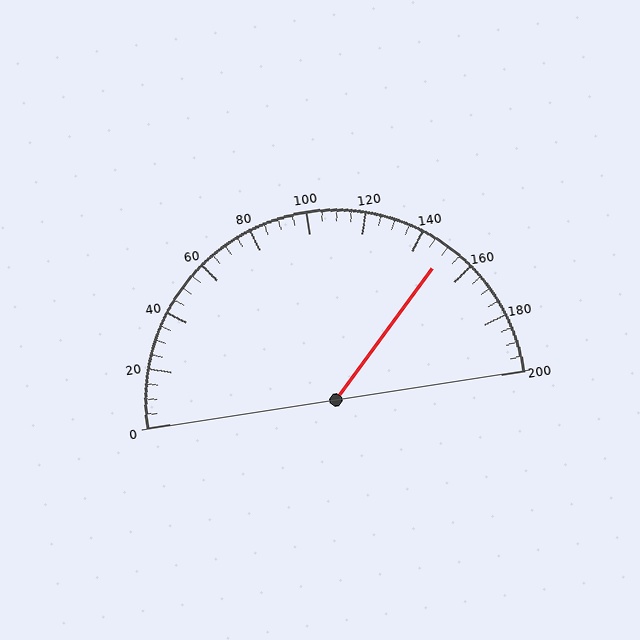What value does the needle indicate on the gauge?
The needle indicates approximately 150.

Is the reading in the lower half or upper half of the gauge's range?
The reading is in the upper half of the range (0 to 200).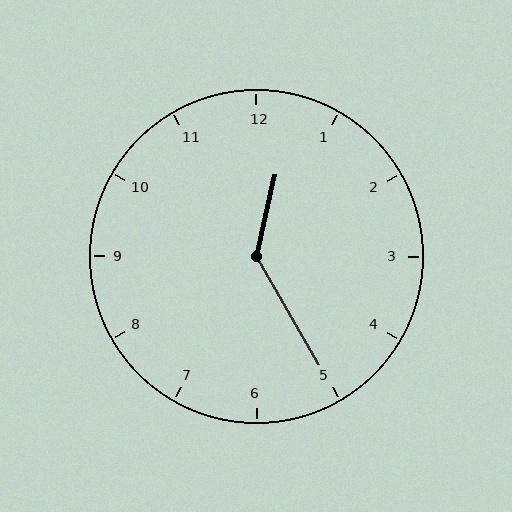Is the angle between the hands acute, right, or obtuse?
It is obtuse.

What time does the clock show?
12:25.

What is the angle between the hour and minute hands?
Approximately 138 degrees.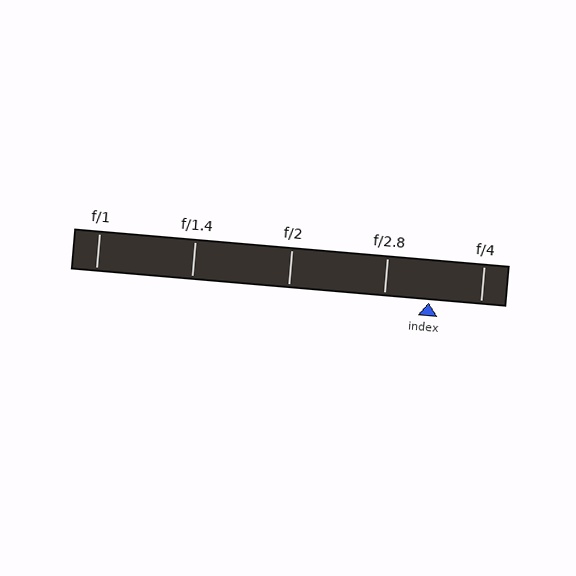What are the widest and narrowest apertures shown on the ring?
The widest aperture shown is f/1 and the narrowest is f/4.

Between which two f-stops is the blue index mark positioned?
The index mark is between f/2.8 and f/4.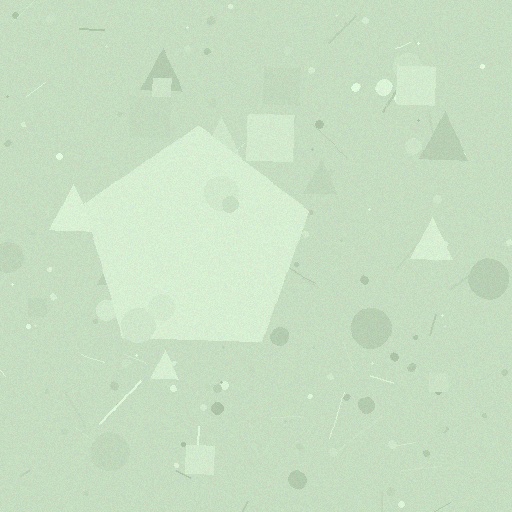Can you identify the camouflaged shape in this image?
The camouflaged shape is a pentagon.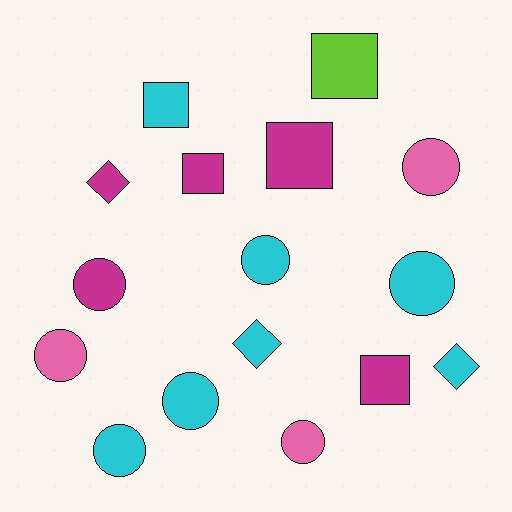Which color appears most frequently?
Cyan, with 7 objects.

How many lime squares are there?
There is 1 lime square.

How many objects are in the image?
There are 16 objects.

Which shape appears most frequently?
Circle, with 8 objects.